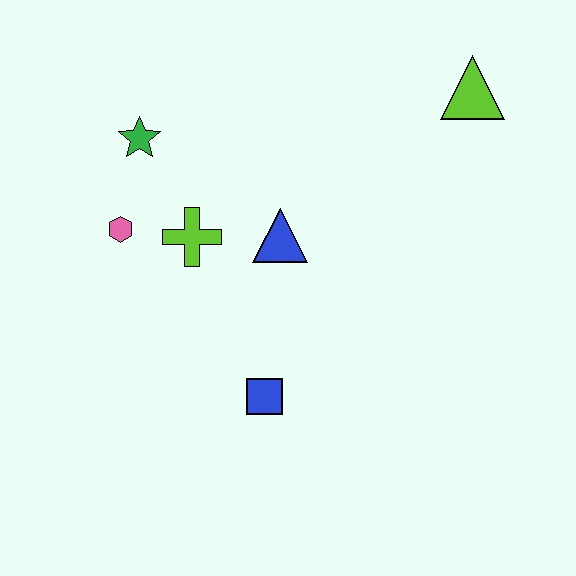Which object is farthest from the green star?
The lime triangle is farthest from the green star.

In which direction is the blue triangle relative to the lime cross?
The blue triangle is to the right of the lime cross.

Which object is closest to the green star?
The pink hexagon is closest to the green star.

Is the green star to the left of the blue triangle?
Yes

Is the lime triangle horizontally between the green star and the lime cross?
No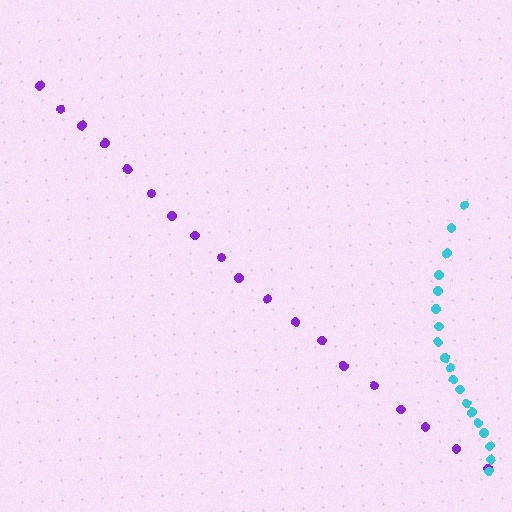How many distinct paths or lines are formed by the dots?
There are 2 distinct paths.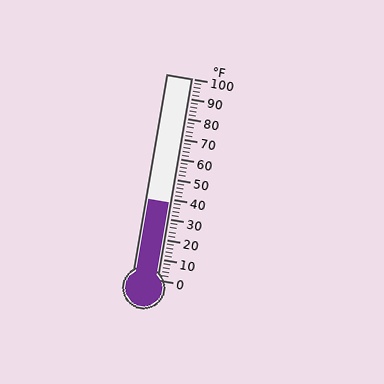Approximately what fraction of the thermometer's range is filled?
The thermometer is filled to approximately 40% of its range.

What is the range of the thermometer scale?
The thermometer scale ranges from 0°F to 100°F.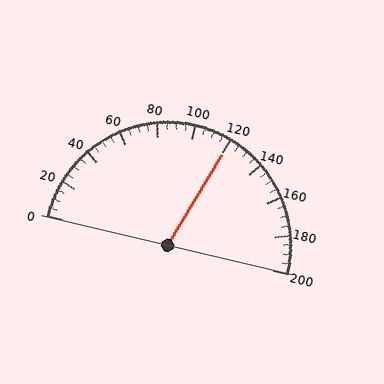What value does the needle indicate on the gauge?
The needle indicates approximately 120.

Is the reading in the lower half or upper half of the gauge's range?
The reading is in the upper half of the range (0 to 200).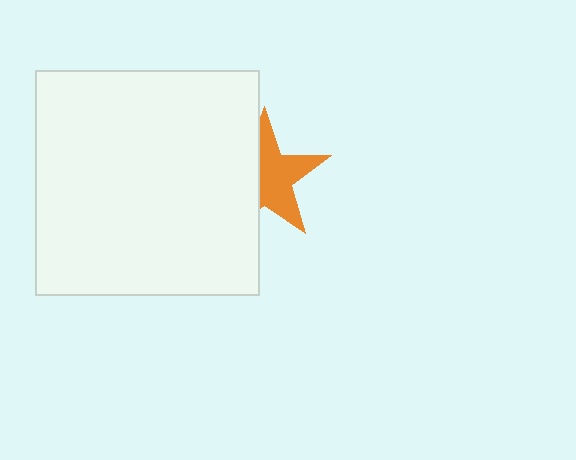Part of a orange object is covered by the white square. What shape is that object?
It is a star.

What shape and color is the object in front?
The object in front is a white square.